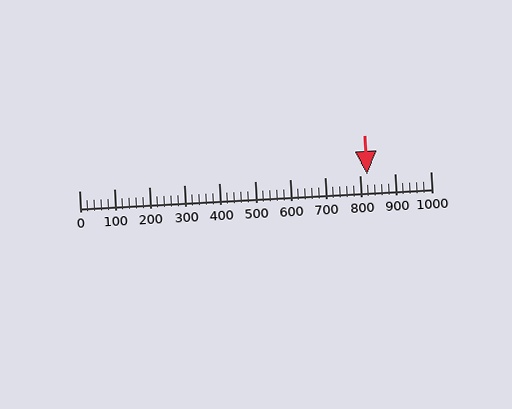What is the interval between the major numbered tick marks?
The major tick marks are spaced 100 units apart.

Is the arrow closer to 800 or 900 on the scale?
The arrow is closer to 800.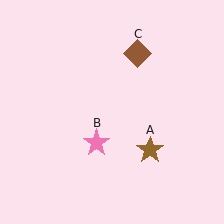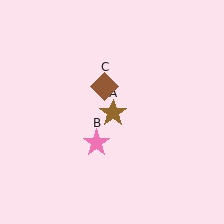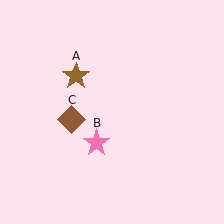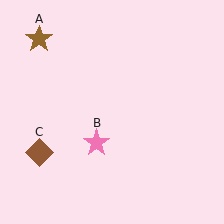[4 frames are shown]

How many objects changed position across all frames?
2 objects changed position: brown star (object A), brown diamond (object C).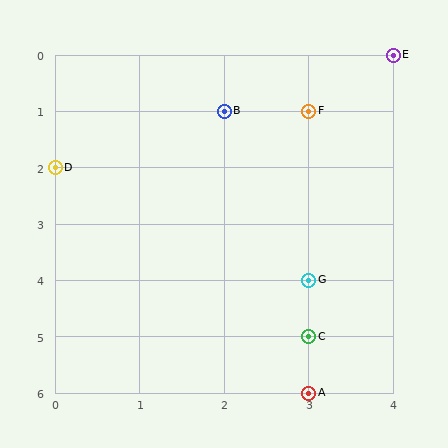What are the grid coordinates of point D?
Point D is at grid coordinates (0, 2).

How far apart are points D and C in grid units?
Points D and C are 3 columns and 3 rows apart (about 4.2 grid units diagonally).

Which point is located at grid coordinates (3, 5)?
Point C is at (3, 5).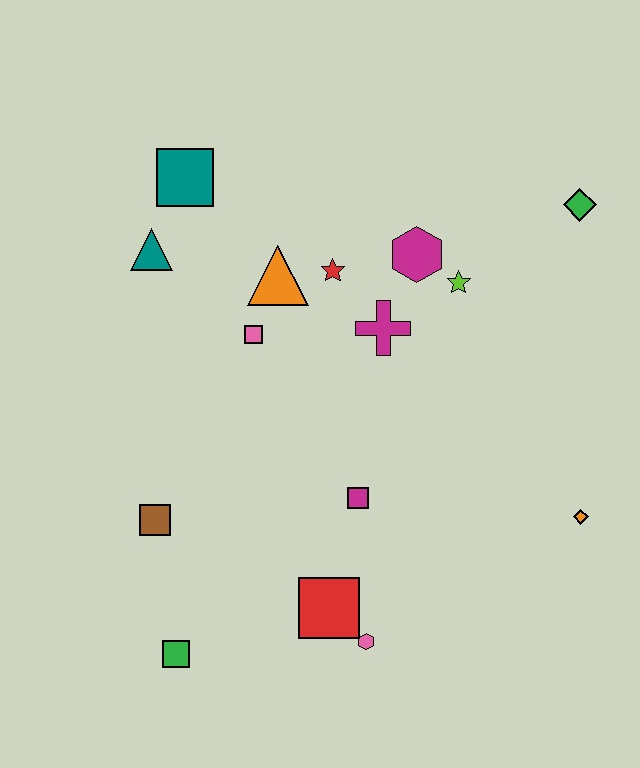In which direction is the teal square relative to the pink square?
The teal square is above the pink square.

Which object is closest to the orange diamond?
The magenta square is closest to the orange diamond.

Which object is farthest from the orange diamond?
The teal square is farthest from the orange diamond.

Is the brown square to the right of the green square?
No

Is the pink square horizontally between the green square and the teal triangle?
No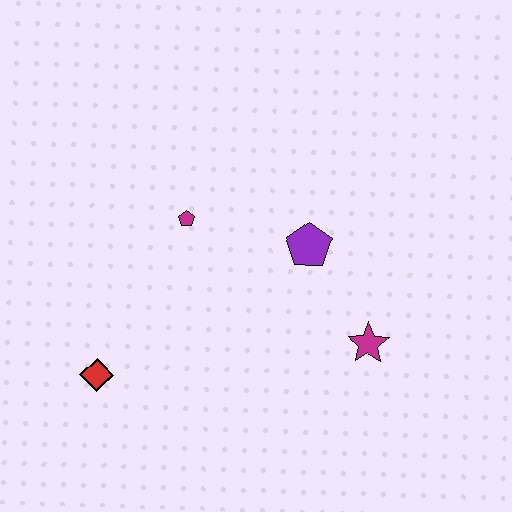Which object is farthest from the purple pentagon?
The red diamond is farthest from the purple pentagon.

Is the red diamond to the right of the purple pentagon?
No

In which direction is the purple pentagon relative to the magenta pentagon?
The purple pentagon is to the right of the magenta pentagon.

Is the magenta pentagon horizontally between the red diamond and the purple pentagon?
Yes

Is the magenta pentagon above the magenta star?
Yes